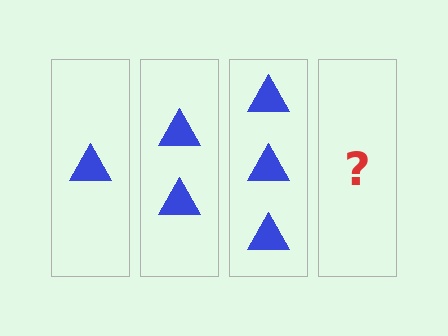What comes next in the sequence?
The next element should be 4 triangles.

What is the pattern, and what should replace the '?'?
The pattern is that each step adds one more triangle. The '?' should be 4 triangles.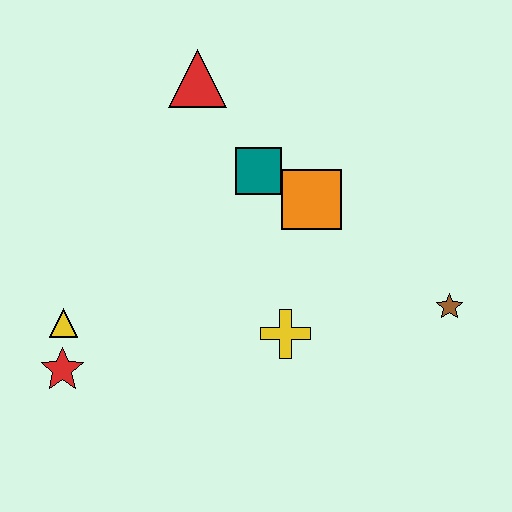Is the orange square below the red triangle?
Yes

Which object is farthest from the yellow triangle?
The brown star is farthest from the yellow triangle.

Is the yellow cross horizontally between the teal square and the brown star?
Yes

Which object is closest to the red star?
The yellow triangle is closest to the red star.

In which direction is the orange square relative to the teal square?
The orange square is to the right of the teal square.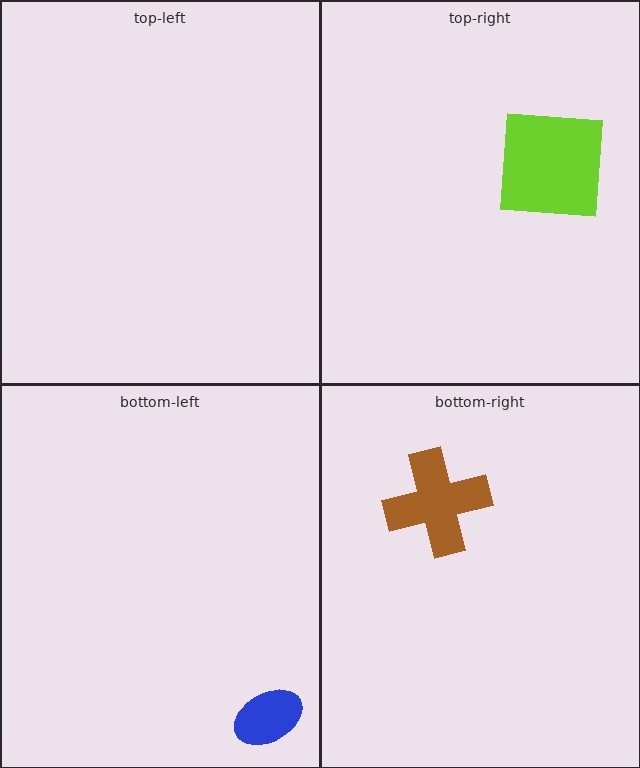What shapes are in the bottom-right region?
The brown cross.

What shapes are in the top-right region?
The lime square.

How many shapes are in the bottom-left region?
1.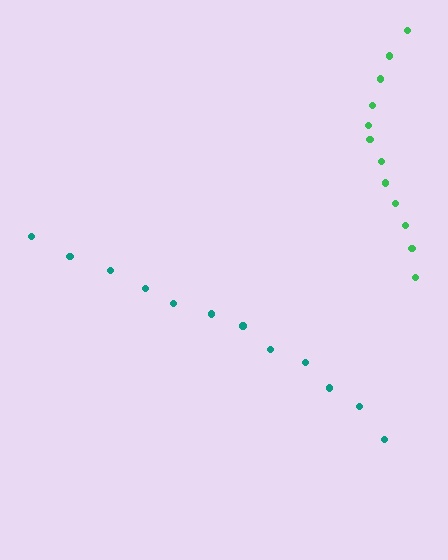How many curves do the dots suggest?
There are 2 distinct paths.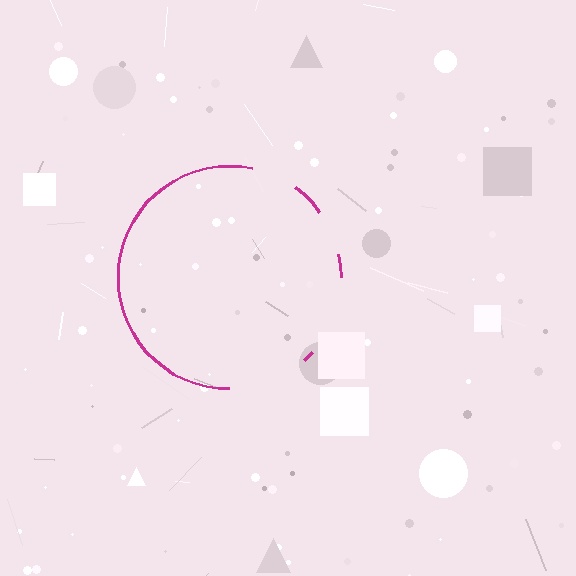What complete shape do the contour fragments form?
The contour fragments form a circle.